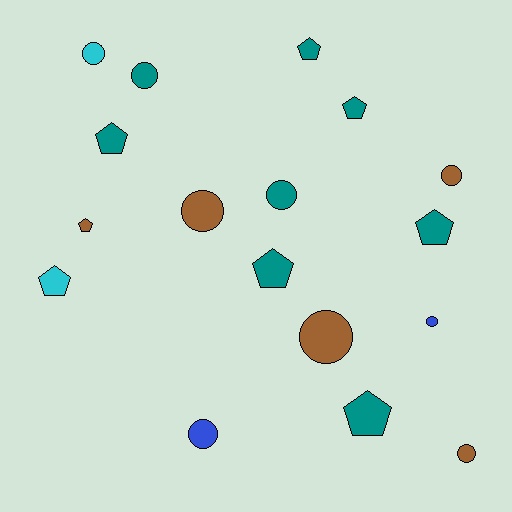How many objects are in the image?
There are 17 objects.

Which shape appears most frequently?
Circle, with 9 objects.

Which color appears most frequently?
Teal, with 8 objects.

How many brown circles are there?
There are 4 brown circles.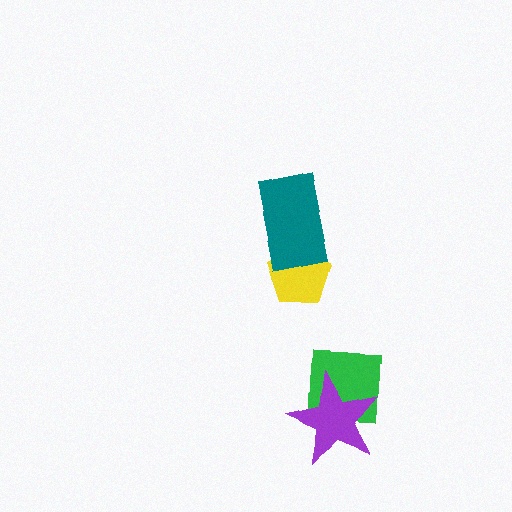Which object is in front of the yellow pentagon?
The teal rectangle is in front of the yellow pentagon.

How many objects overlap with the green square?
1 object overlaps with the green square.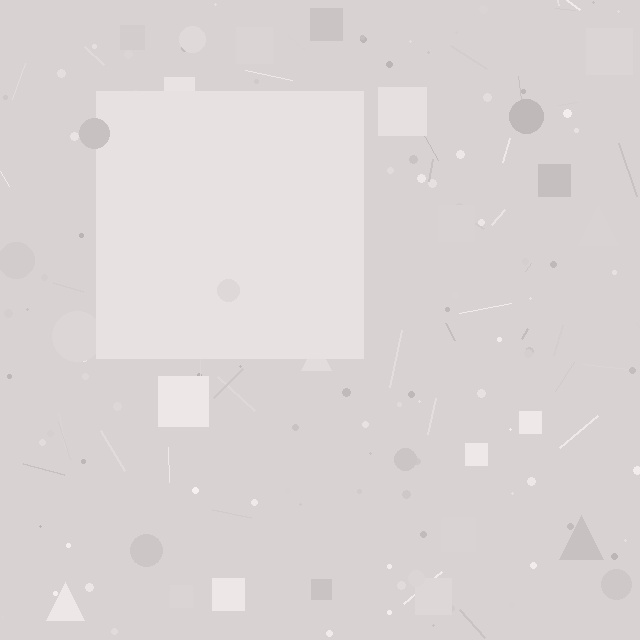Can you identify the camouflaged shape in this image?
The camouflaged shape is a square.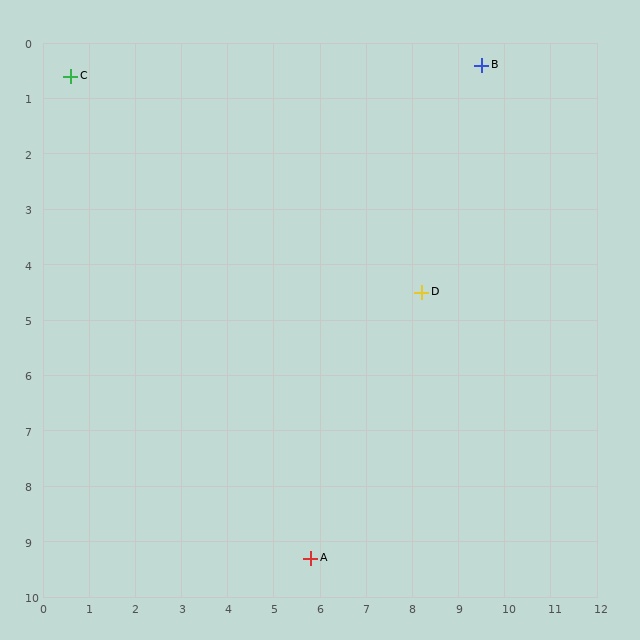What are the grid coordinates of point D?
Point D is at approximately (8.2, 4.5).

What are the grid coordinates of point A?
Point A is at approximately (5.8, 9.3).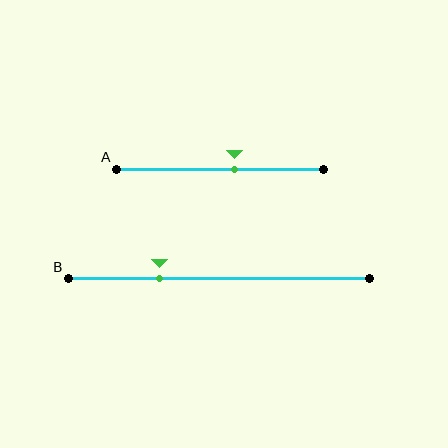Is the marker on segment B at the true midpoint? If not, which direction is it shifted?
No, the marker on segment B is shifted to the left by about 20% of the segment length.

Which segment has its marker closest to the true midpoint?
Segment A has its marker closest to the true midpoint.